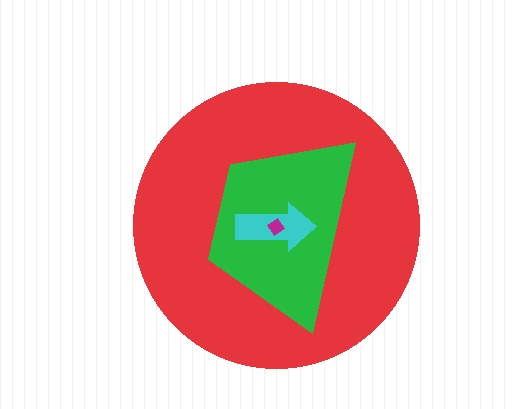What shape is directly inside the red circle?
The green trapezoid.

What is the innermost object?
The magenta diamond.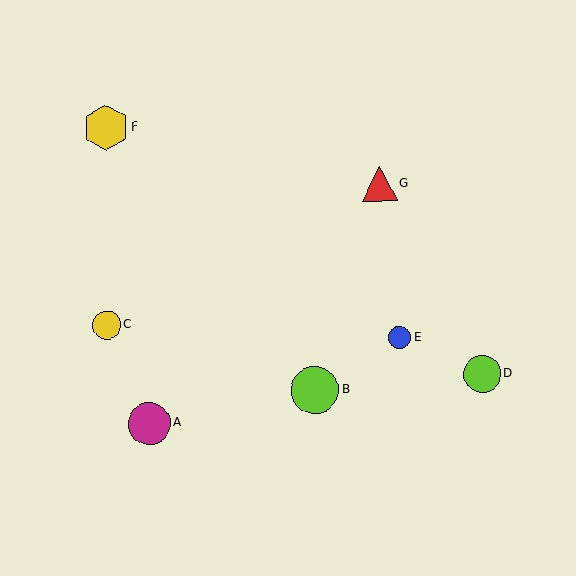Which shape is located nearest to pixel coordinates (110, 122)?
The yellow hexagon (labeled F) at (106, 127) is nearest to that location.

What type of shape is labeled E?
Shape E is a blue circle.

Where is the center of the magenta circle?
The center of the magenta circle is at (149, 423).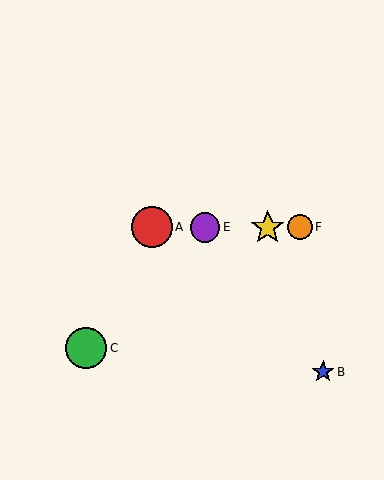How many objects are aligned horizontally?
4 objects (A, D, E, F) are aligned horizontally.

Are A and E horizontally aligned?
Yes, both are at y≈227.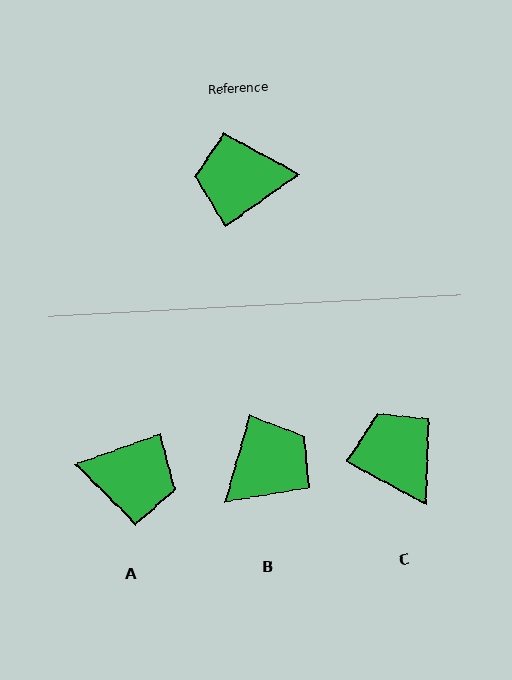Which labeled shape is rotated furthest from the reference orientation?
A, about 164 degrees away.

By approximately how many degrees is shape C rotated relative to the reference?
Approximately 63 degrees clockwise.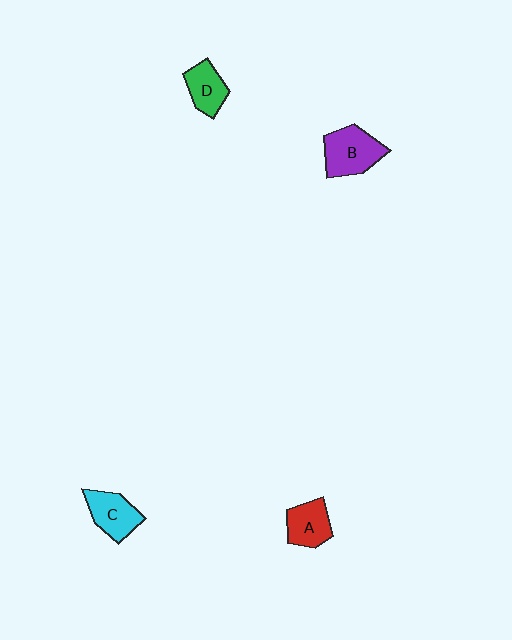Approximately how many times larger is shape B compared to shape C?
Approximately 1.3 times.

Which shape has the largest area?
Shape B (purple).